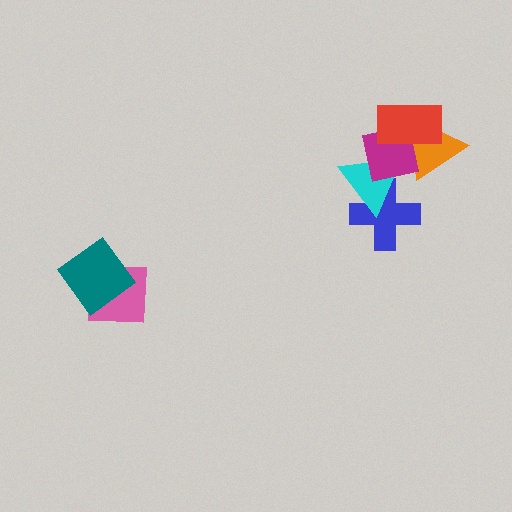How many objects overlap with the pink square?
1 object overlaps with the pink square.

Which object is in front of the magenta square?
The red rectangle is in front of the magenta square.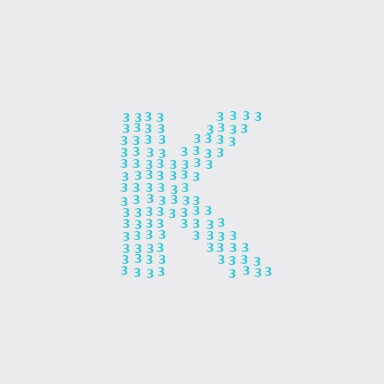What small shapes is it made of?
It is made of small digit 3's.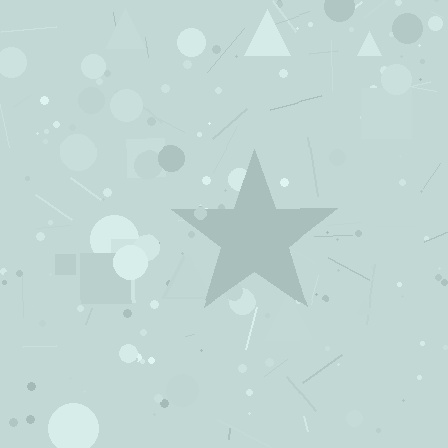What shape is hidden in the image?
A star is hidden in the image.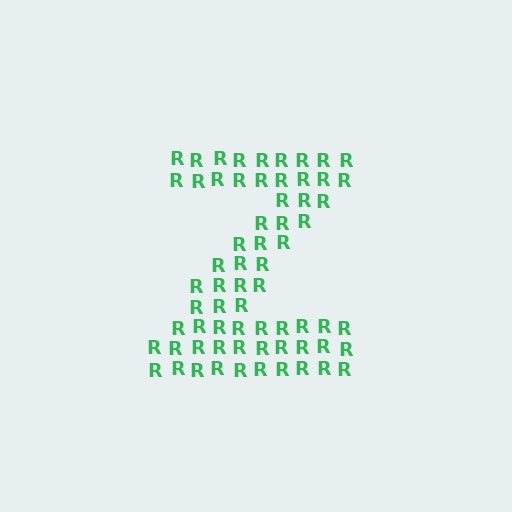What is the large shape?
The large shape is the letter Z.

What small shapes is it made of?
It is made of small letter R's.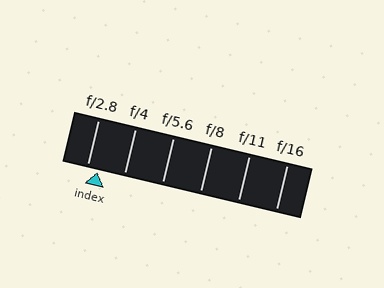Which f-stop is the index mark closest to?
The index mark is closest to f/2.8.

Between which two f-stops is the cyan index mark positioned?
The index mark is between f/2.8 and f/4.